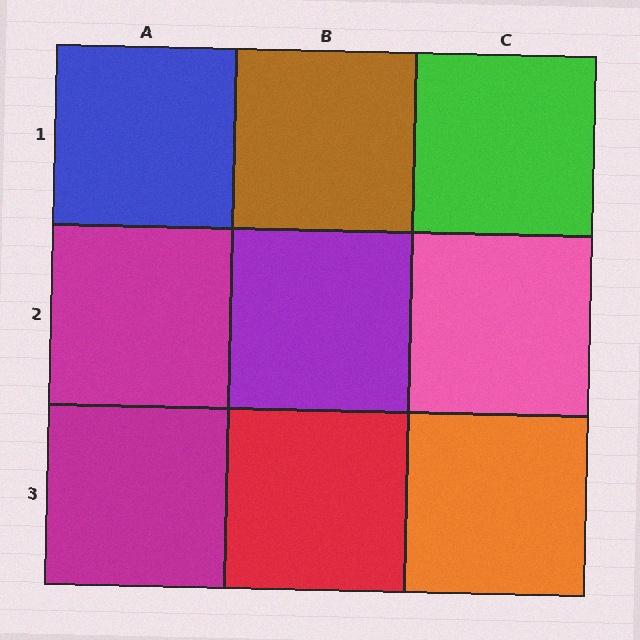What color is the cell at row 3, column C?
Orange.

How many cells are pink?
1 cell is pink.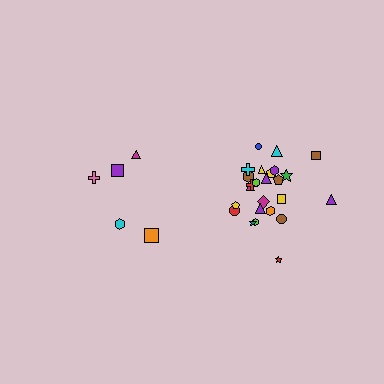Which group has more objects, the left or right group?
The right group.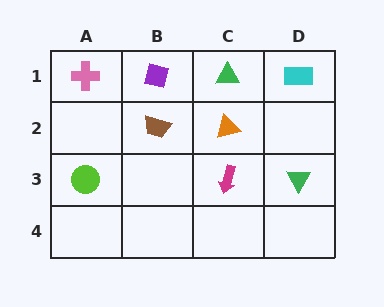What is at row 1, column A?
A pink cross.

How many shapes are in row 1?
4 shapes.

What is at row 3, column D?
A green triangle.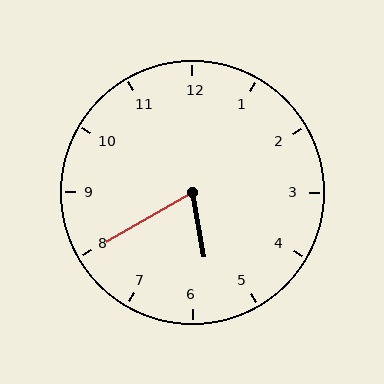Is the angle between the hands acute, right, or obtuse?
It is acute.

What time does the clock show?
5:40.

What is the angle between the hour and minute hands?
Approximately 70 degrees.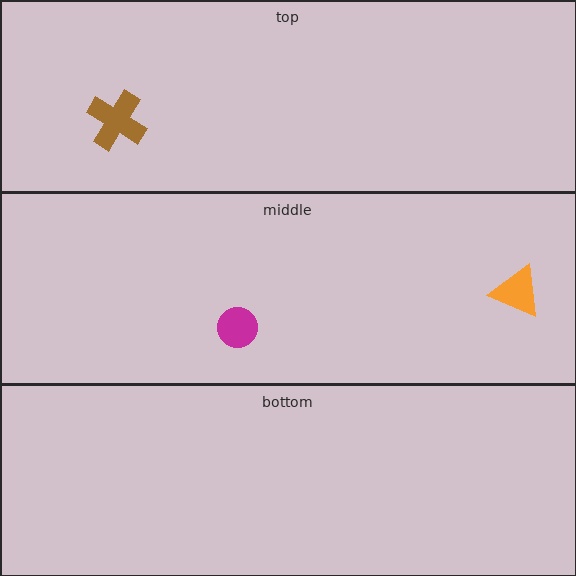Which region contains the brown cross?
The top region.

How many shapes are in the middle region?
2.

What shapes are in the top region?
The brown cross.